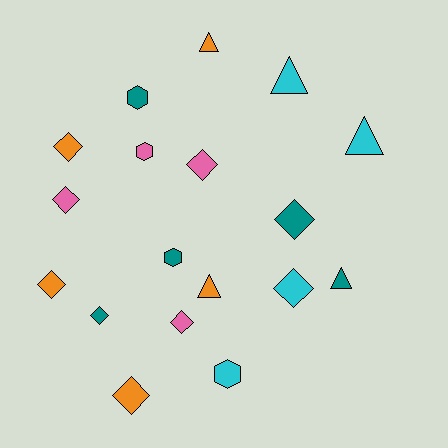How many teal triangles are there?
There is 1 teal triangle.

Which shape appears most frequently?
Diamond, with 9 objects.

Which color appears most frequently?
Orange, with 5 objects.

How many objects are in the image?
There are 18 objects.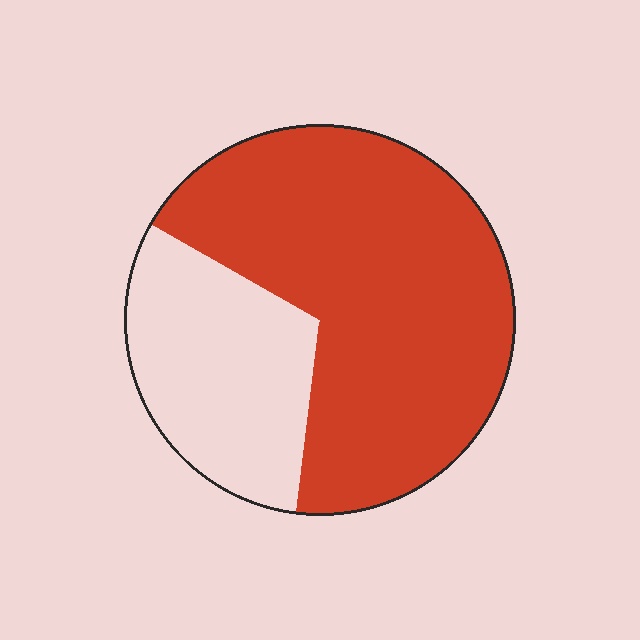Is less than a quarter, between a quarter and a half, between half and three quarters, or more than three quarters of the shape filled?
Between half and three quarters.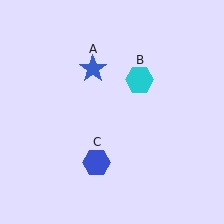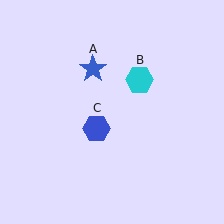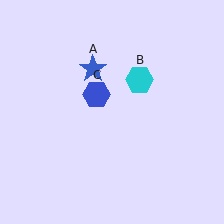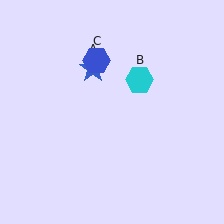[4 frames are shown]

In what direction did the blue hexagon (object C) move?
The blue hexagon (object C) moved up.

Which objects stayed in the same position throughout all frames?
Blue star (object A) and cyan hexagon (object B) remained stationary.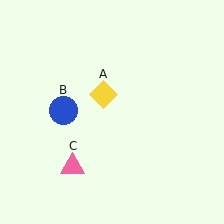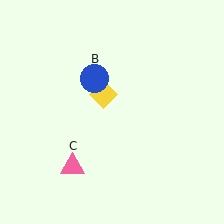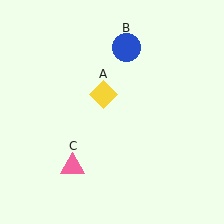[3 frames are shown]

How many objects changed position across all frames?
1 object changed position: blue circle (object B).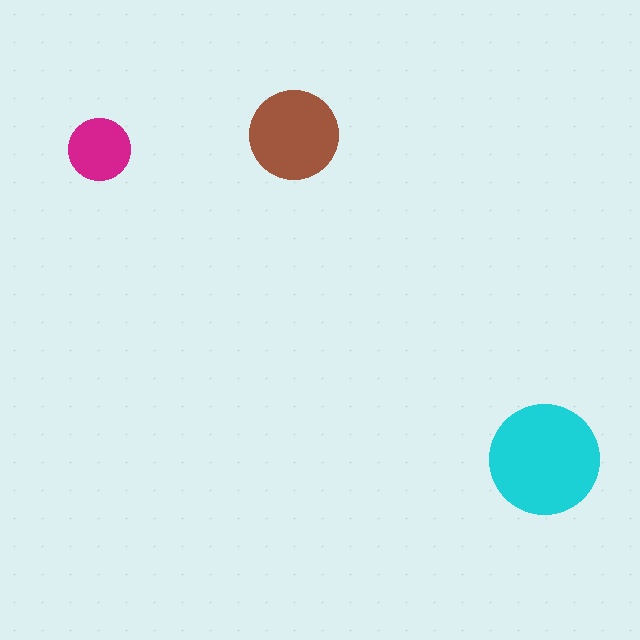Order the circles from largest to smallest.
the cyan one, the brown one, the magenta one.